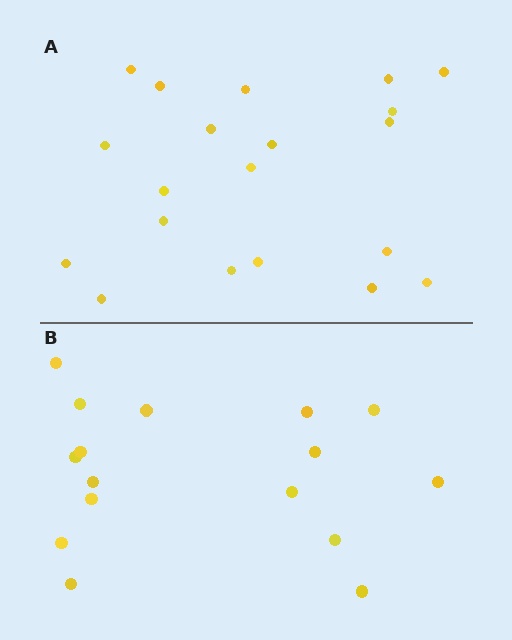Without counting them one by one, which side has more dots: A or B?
Region A (the top region) has more dots.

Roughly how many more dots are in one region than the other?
Region A has about 4 more dots than region B.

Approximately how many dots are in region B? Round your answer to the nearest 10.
About 20 dots. (The exact count is 16, which rounds to 20.)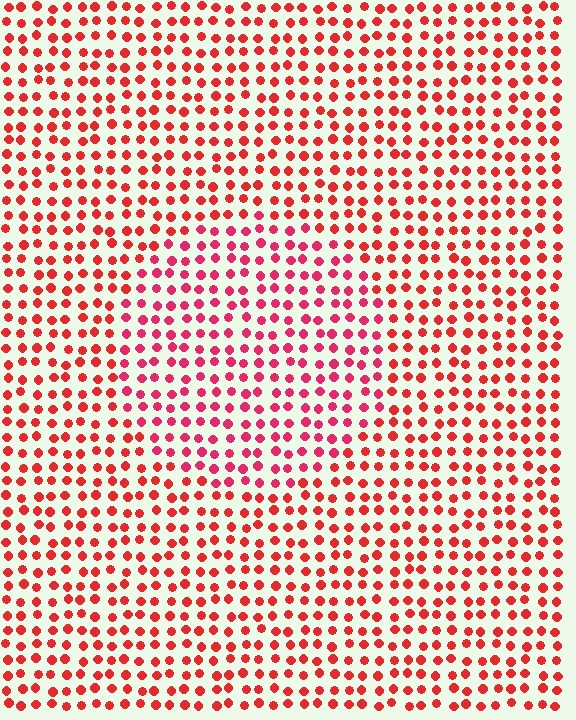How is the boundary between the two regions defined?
The boundary is defined purely by a slight shift in hue (about 20 degrees). Spacing, size, and orientation are identical on both sides.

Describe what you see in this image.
The image is filled with small red elements in a uniform arrangement. A circle-shaped region is visible where the elements are tinted to a slightly different hue, forming a subtle color boundary.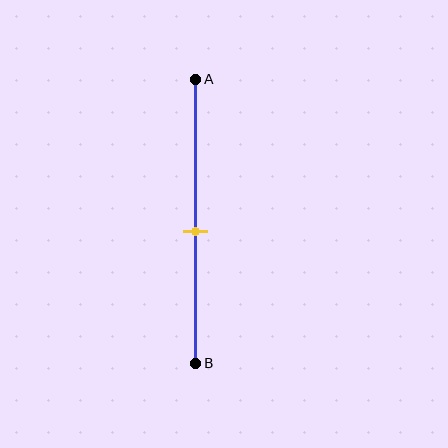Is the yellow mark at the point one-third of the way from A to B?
No, the mark is at about 55% from A, not at the 33% one-third point.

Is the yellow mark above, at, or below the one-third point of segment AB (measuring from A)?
The yellow mark is below the one-third point of segment AB.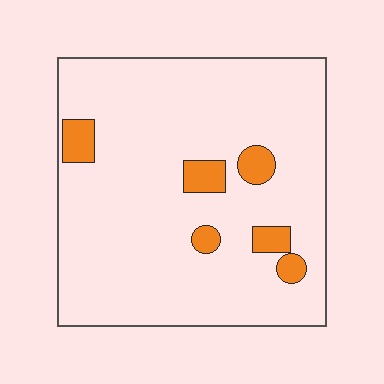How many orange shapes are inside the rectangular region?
6.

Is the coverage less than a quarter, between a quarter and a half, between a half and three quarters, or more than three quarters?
Less than a quarter.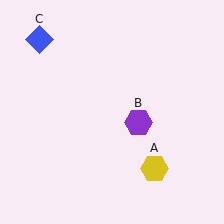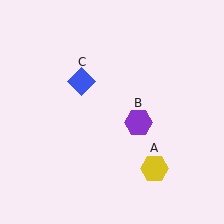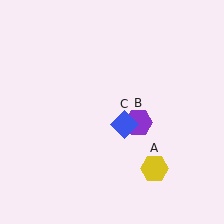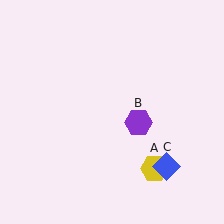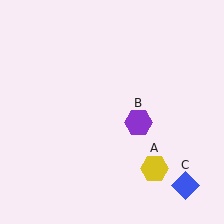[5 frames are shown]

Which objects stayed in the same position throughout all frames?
Yellow hexagon (object A) and purple hexagon (object B) remained stationary.